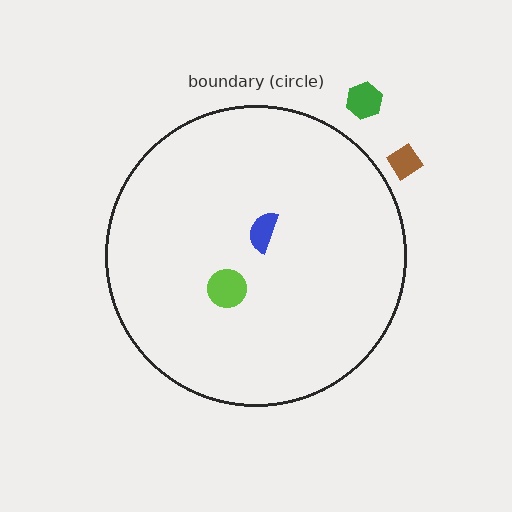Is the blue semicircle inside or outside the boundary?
Inside.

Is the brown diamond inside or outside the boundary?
Outside.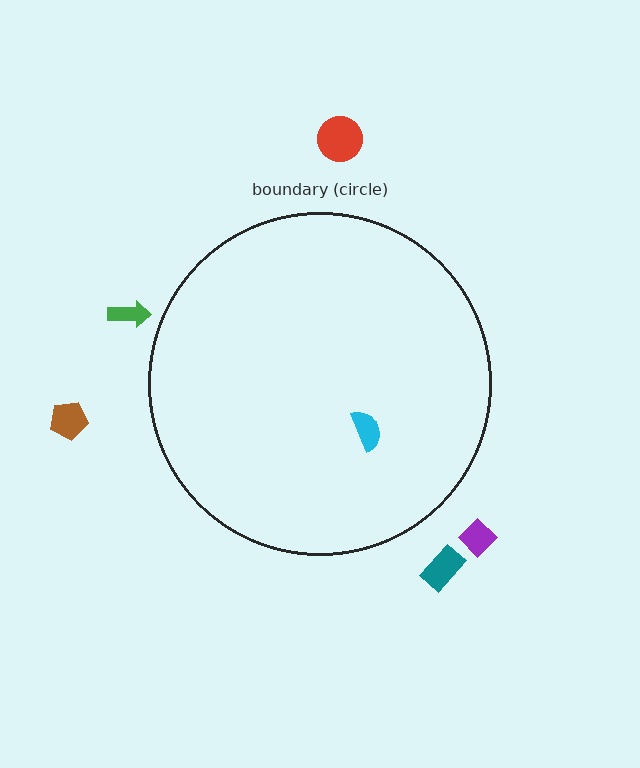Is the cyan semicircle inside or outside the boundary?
Inside.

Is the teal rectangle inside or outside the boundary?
Outside.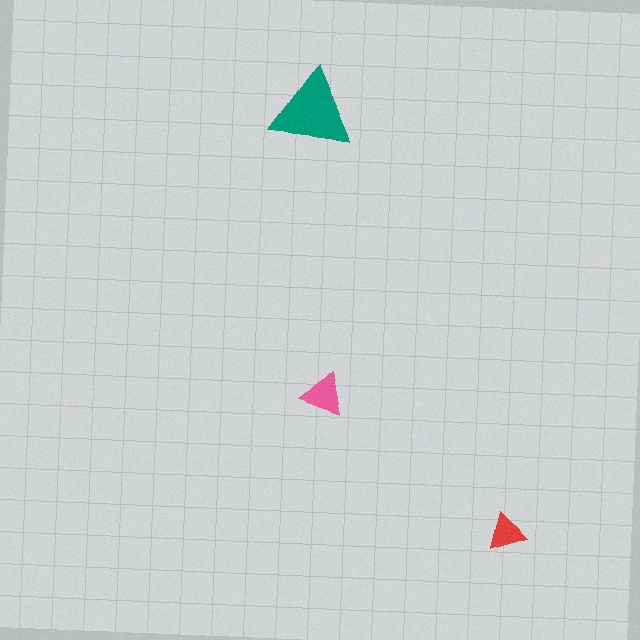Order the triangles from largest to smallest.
the teal one, the pink one, the red one.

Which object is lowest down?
The red triangle is bottommost.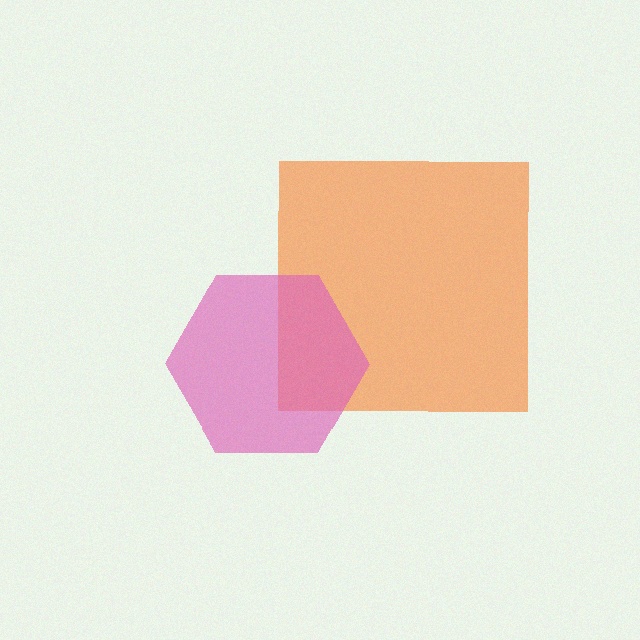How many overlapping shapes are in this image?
There are 2 overlapping shapes in the image.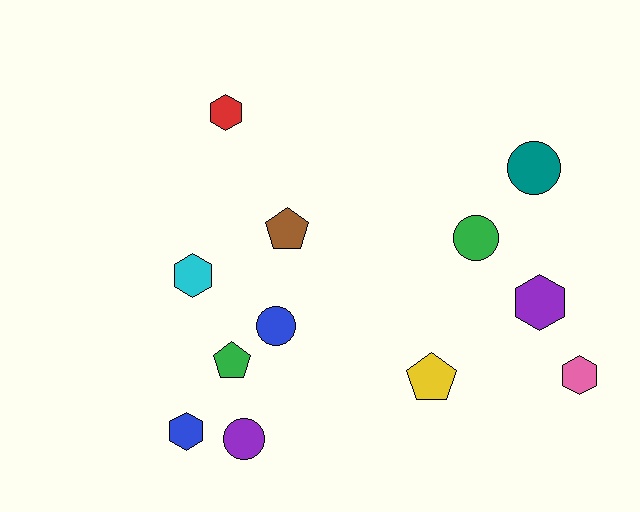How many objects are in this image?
There are 12 objects.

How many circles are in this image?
There are 4 circles.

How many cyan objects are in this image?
There is 1 cyan object.